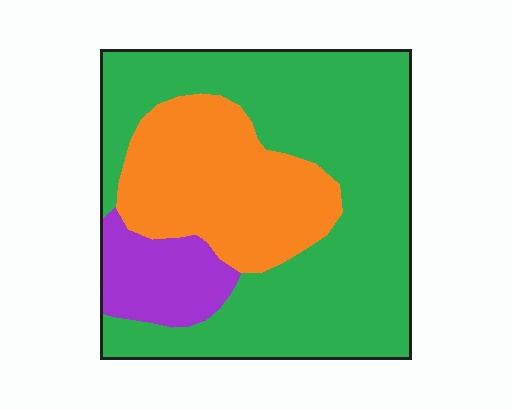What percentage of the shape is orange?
Orange takes up about one quarter (1/4) of the shape.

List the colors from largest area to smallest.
From largest to smallest: green, orange, purple.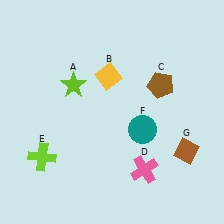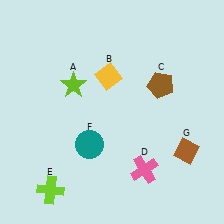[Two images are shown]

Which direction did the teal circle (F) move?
The teal circle (F) moved left.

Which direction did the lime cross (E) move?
The lime cross (E) moved down.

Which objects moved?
The objects that moved are: the lime cross (E), the teal circle (F).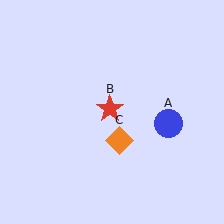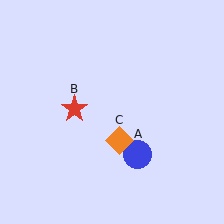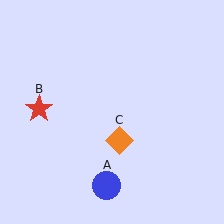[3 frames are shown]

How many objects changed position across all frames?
2 objects changed position: blue circle (object A), red star (object B).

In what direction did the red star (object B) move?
The red star (object B) moved left.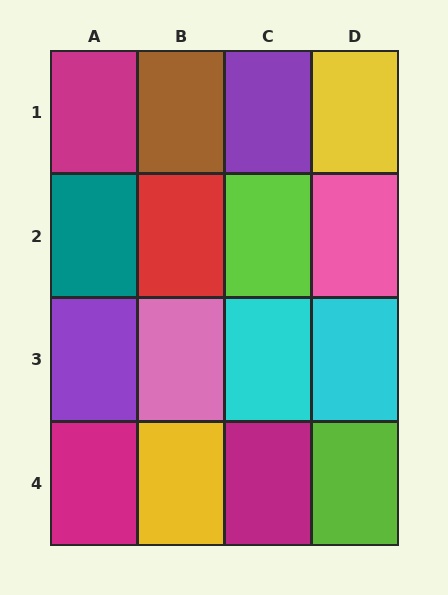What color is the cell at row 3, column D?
Cyan.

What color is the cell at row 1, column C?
Purple.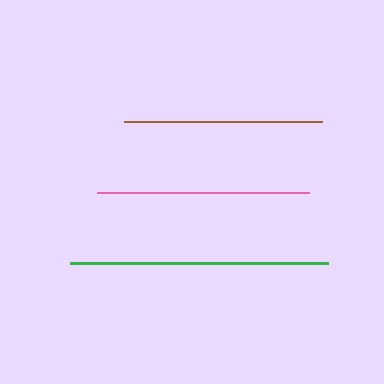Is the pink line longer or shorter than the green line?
The green line is longer than the pink line.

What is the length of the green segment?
The green segment is approximately 258 pixels long.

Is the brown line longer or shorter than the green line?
The green line is longer than the brown line.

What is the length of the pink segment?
The pink segment is approximately 212 pixels long.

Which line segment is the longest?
The green line is the longest at approximately 258 pixels.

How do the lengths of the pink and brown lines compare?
The pink and brown lines are approximately the same length.